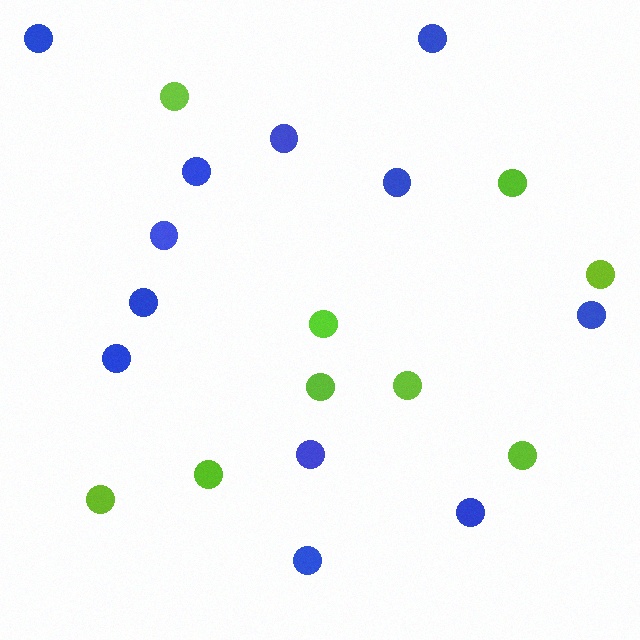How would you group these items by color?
There are 2 groups: one group of blue circles (12) and one group of lime circles (9).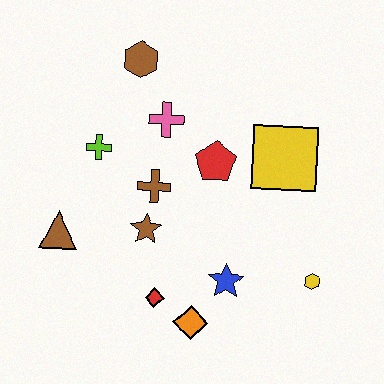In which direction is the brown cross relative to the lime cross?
The brown cross is to the right of the lime cross.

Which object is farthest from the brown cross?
The yellow hexagon is farthest from the brown cross.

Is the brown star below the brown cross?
Yes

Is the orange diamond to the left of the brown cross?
No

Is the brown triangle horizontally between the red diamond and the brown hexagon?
No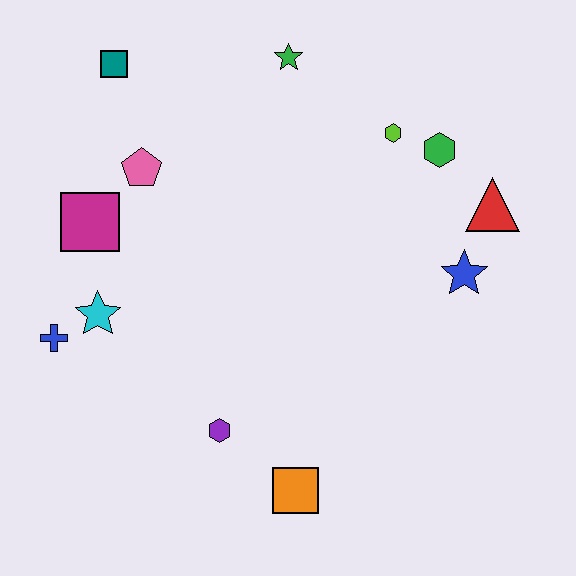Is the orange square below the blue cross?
Yes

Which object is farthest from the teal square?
The orange square is farthest from the teal square.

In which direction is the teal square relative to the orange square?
The teal square is above the orange square.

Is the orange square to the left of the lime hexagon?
Yes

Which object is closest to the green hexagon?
The lime hexagon is closest to the green hexagon.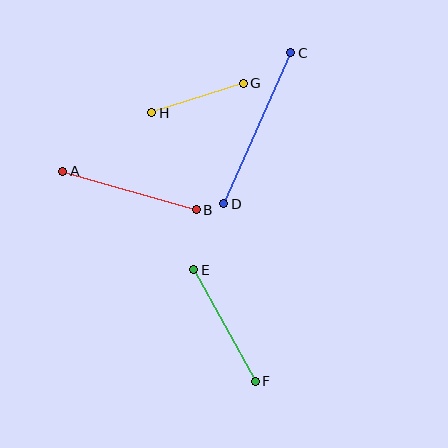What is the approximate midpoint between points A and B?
The midpoint is at approximately (129, 191) pixels.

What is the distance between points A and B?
The distance is approximately 139 pixels.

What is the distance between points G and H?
The distance is approximately 96 pixels.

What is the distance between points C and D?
The distance is approximately 165 pixels.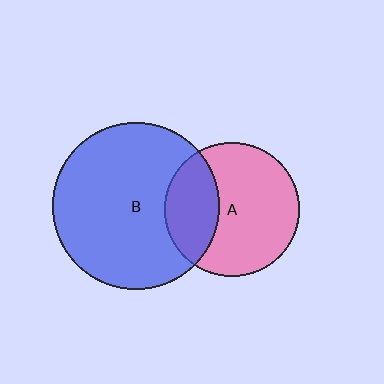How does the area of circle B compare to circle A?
Approximately 1.6 times.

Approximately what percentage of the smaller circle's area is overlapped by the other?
Approximately 30%.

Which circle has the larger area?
Circle B (blue).